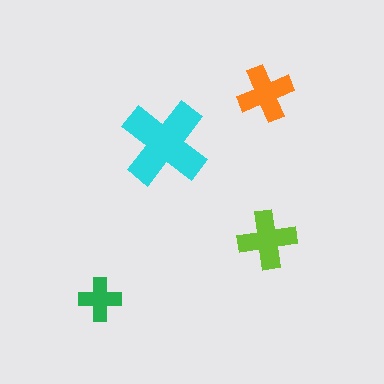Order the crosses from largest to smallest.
the cyan one, the lime one, the orange one, the green one.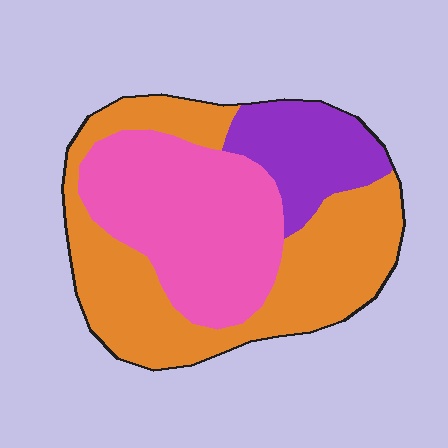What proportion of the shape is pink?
Pink takes up about three eighths (3/8) of the shape.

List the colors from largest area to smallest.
From largest to smallest: orange, pink, purple.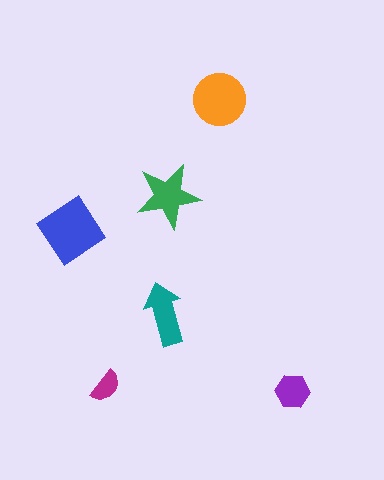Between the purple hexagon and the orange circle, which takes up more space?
The orange circle.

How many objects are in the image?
There are 6 objects in the image.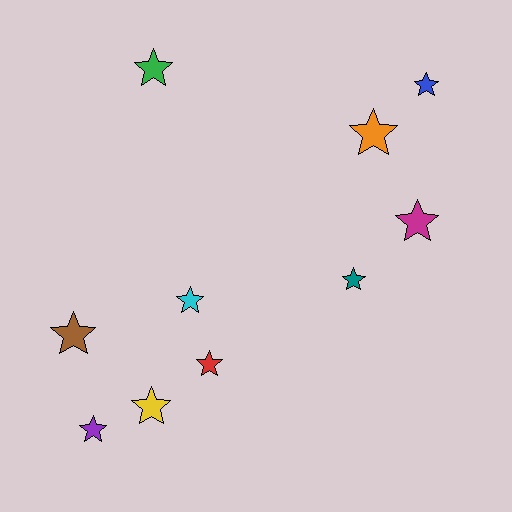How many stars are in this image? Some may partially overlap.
There are 10 stars.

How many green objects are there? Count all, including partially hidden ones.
There is 1 green object.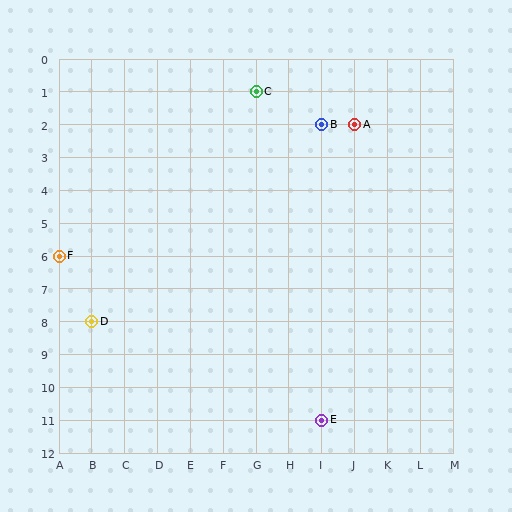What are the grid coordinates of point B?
Point B is at grid coordinates (I, 2).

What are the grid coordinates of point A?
Point A is at grid coordinates (J, 2).